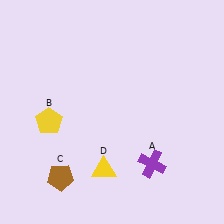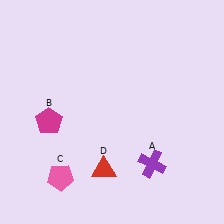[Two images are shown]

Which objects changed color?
B changed from yellow to magenta. C changed from brown to pink. D changed from yellow to red.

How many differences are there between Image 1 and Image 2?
There are 3 differences between the two images.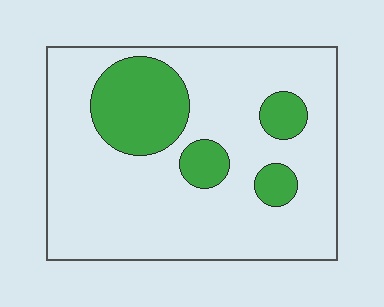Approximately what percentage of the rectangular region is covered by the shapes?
Approximately 20%.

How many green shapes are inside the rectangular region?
4.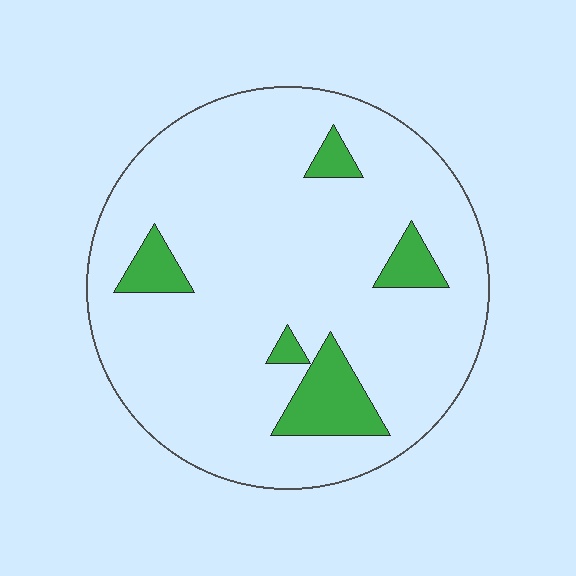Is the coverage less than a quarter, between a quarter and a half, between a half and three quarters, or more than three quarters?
Less than a quarter.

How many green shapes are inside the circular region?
5.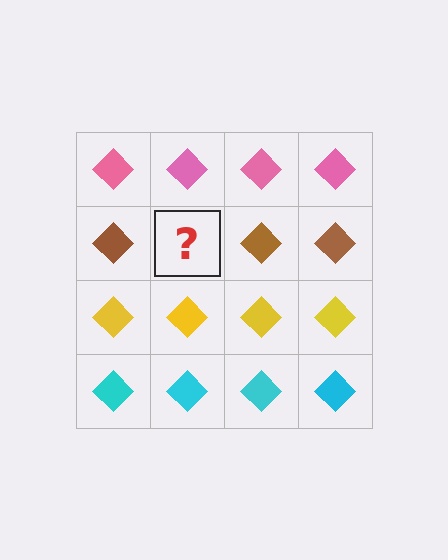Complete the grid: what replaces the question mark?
The question mark should be replaced with a brown diamond.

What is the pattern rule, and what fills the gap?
The rule is that each row has a consistent color. The gap should be filled with a brown diamond.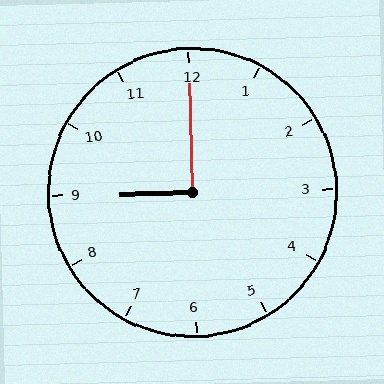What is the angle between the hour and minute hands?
Approximately 90 degrees.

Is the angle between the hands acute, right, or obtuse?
It is right.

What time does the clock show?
9:00.